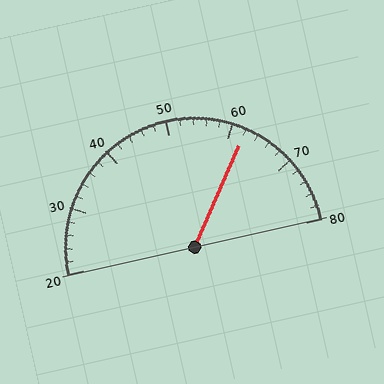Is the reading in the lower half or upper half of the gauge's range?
The reading is in the upper half of the range (20 to 80).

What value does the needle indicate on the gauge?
The needle indicates approximately 62.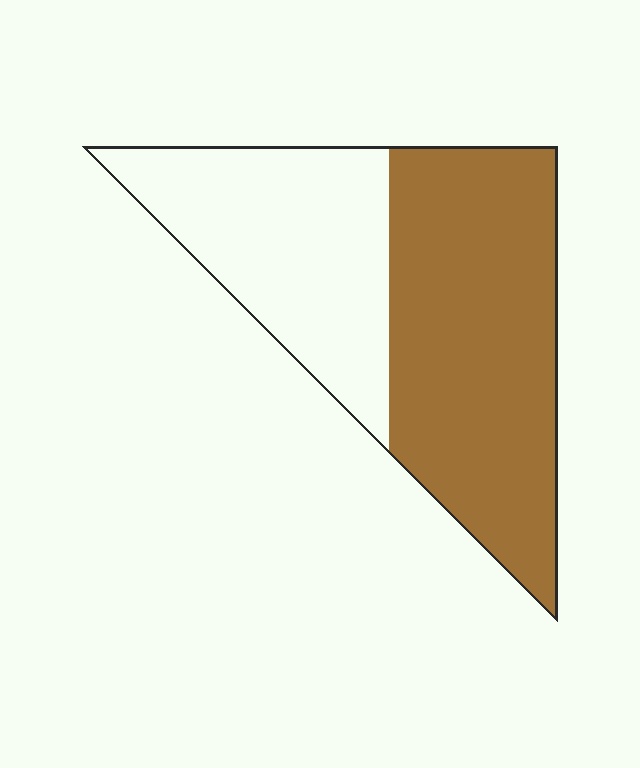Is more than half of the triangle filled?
Yes.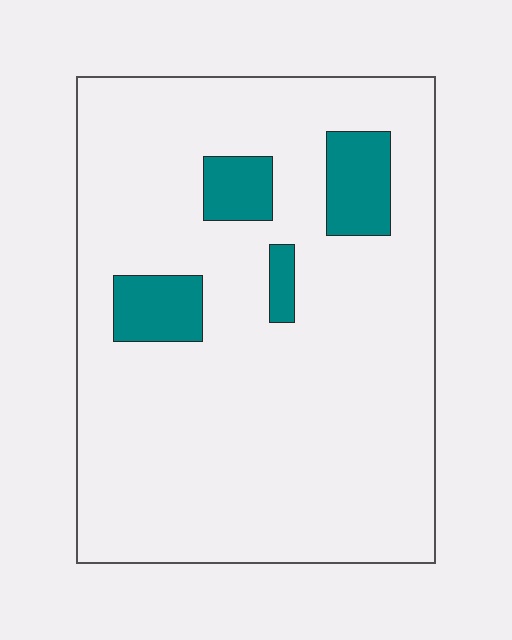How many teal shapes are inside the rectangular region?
4.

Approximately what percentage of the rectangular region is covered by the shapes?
Approximately 10%.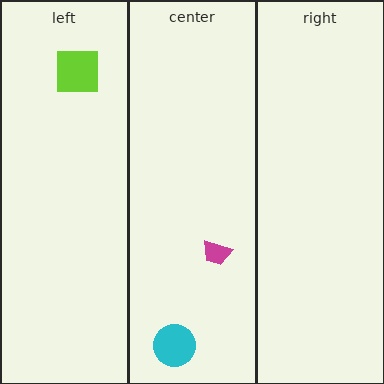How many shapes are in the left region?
1.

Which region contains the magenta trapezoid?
The center region.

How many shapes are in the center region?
2.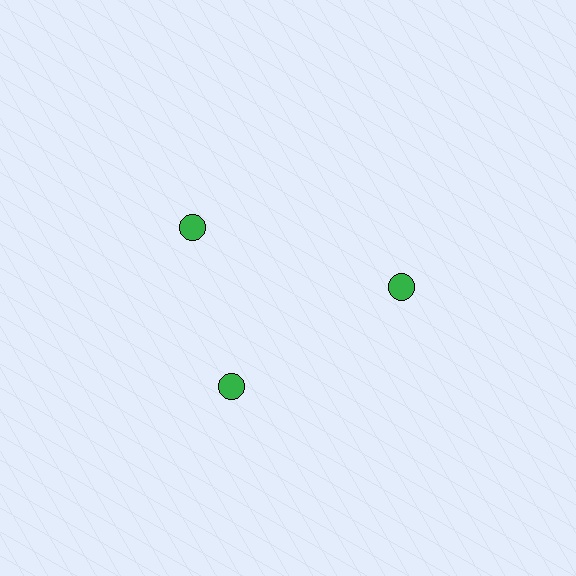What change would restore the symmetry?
The symmetry would be restored by rotating it back into even spacing with its neighbors so that all 3 circles sit at equal angles and equal distance from the center.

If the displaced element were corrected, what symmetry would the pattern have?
It would have 3-fold rotational symmetry — the pattern would map onto itself every 120 degrees.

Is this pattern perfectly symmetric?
No. The 3 green circles are arranged in a ring, but one element near the 11 o'clock position is rotated out of alignment along the ring, breaking the 3-fold rotational symmetry.